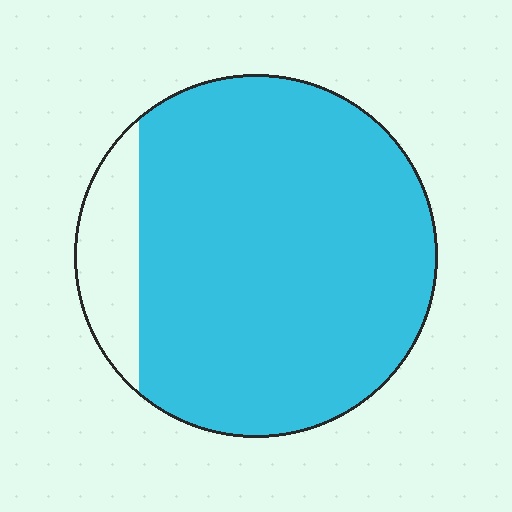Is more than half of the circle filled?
Yes.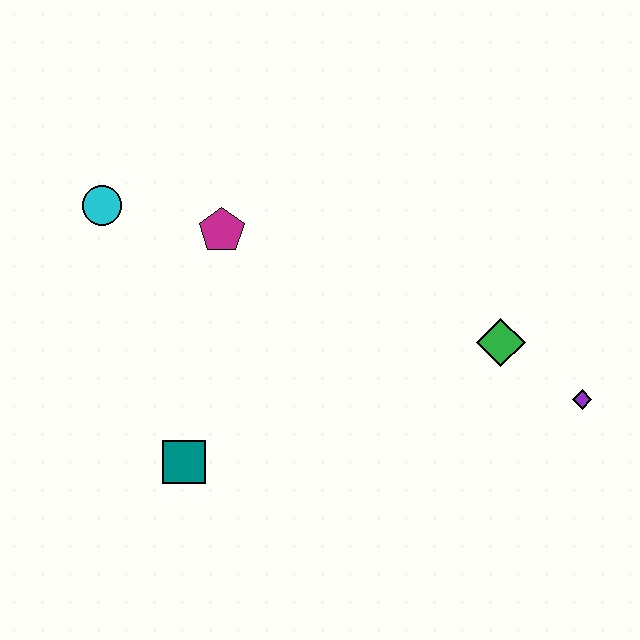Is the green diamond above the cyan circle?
No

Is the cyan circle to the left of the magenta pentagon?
Yes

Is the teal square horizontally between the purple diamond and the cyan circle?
Yes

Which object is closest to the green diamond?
The purple diamond is closest to the green diamond.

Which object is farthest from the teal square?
The purple diamond is farthest from the teal square.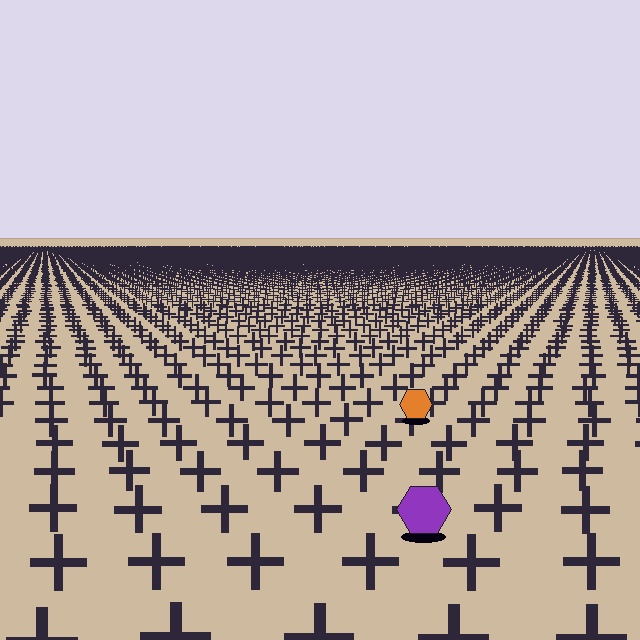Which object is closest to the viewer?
The purple hexagon is closest. The texture marks near it are larger and more spread out.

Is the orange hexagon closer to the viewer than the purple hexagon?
No. The purple hexagon is closer — you can tell from the texture gradient: the ground texture is coarser near it.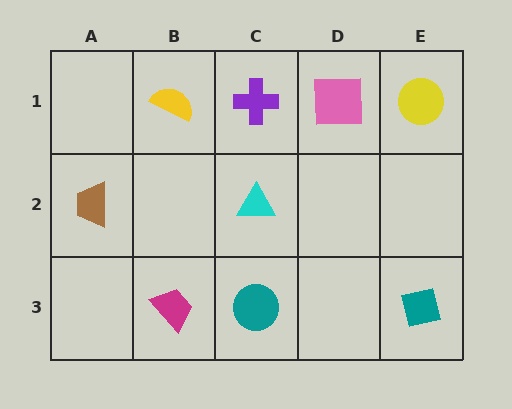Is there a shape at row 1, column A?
No, that cell is empty.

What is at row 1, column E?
A yellow circle.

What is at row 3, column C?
A teal circle.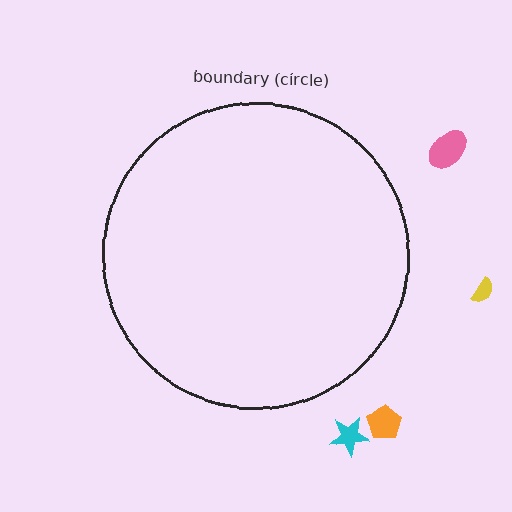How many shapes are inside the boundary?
0 inside, 4 outside.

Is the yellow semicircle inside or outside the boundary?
Outside.